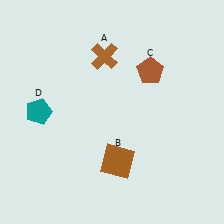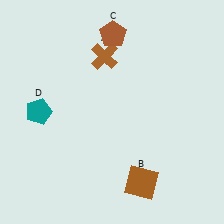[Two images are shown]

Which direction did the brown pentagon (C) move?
The brown pentagon (C) moved left.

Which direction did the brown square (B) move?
The brown square (B) moved right.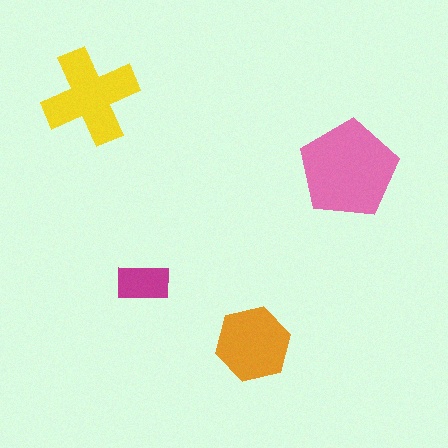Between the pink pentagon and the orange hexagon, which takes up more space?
The pink pentagon.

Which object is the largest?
The pink pentagon.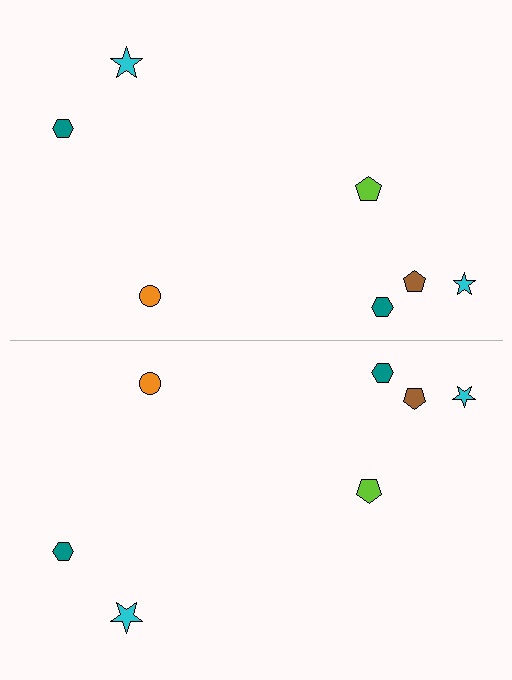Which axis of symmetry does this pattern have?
The pattern has a horizontal axis of symmetry running through the center of the image.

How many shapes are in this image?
There are 14 shapes in this image.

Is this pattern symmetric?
Yes, this pattern has bilateral (reflection) symmetry.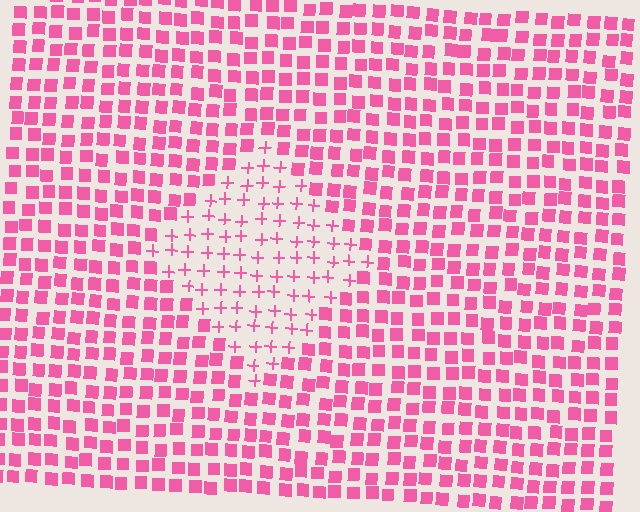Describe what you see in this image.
The image is filled with small pink elements arranged in a uniform grid. A diamond-shaped region contains plus signs, while the surrounding area contains squares. The boundary is defined purely by the change in element shape.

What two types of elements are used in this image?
The image uses plus signs inside the diamond region and squares outside it.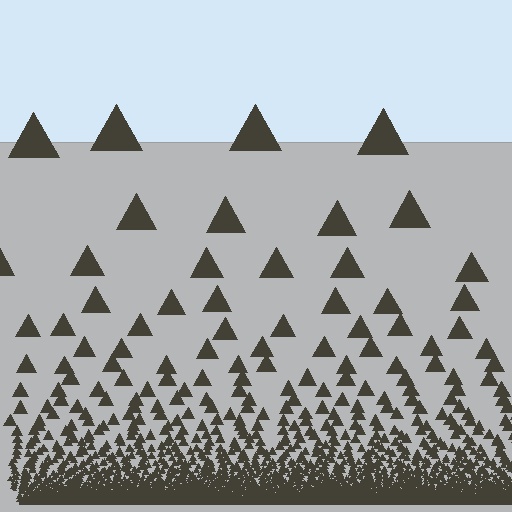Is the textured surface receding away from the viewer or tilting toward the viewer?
The surface appears to tilt toward the viewer. Texture elements get larger and sparser toward the top.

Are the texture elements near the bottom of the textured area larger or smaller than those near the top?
Smaller. The gradient is inverted — elements near the bottom are smaller and denser.